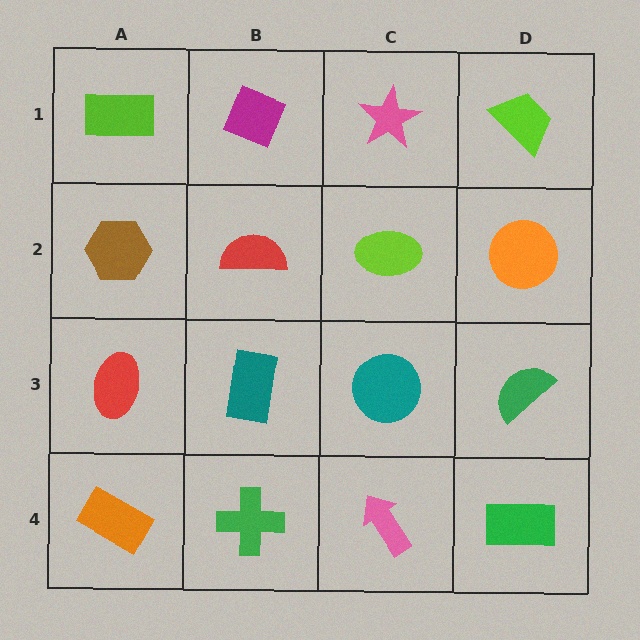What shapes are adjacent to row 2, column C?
A pink star (row 1, column C), a teal circle (row 3, column C), a red semicircle (row 2, column B), an orange circle (row 2, column D).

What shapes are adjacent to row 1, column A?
A brown hexagon (row 2, column A), a magenta diamond (row 1, column B).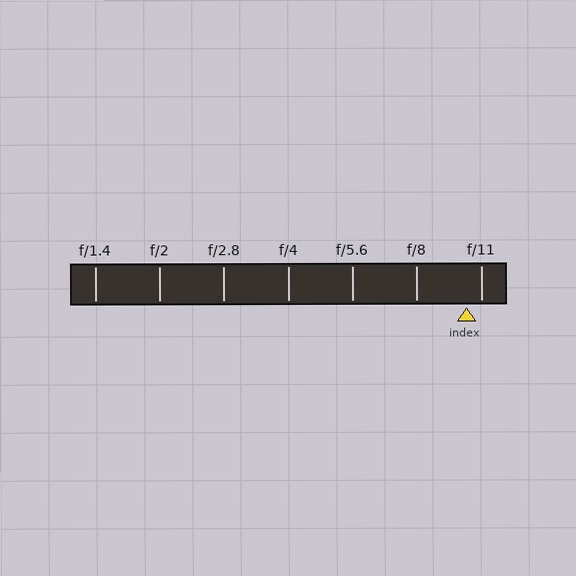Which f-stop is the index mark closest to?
The index mark is closest to f/11.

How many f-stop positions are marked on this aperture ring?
There are 7 f-stop positions marked.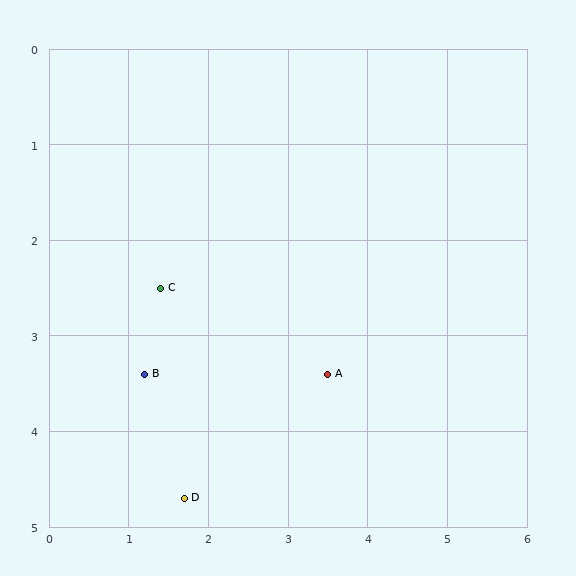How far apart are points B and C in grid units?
Points B and C are about 0.9 grid units apart.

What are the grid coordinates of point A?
Point A is at approximately (3.5, 3.4).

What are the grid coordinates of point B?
Point B is at approximately (1.2, 3.4).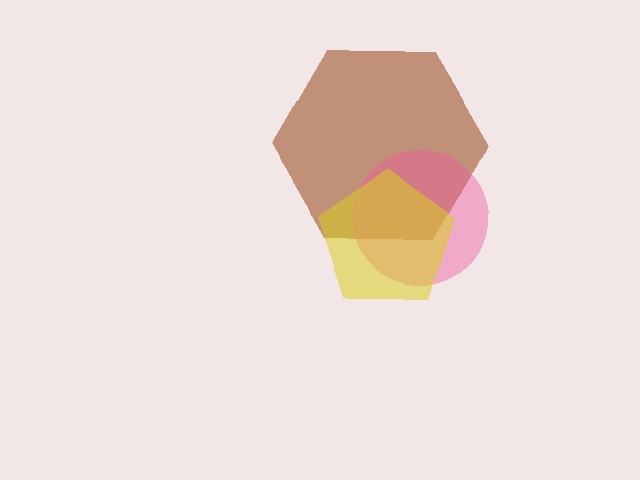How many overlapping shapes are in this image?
There are 3 overlapping shapes in the image.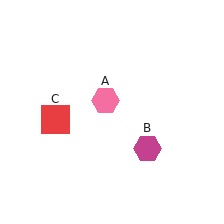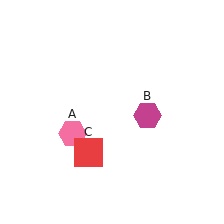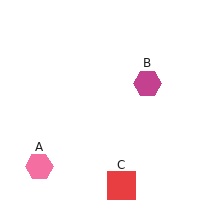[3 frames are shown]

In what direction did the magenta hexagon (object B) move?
The magenta hexagon (object B) moved up.